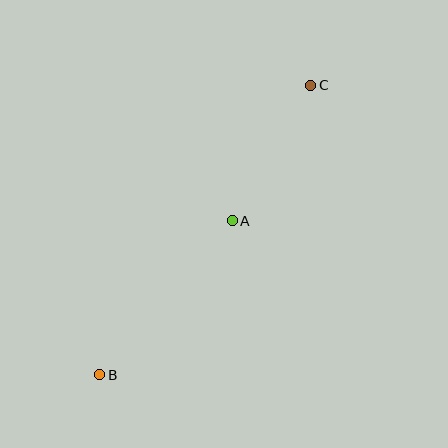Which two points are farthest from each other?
Points B and C are farthest from each other.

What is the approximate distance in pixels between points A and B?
The distance between A and B is approximately 203 pixels.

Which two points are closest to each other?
Points A and C are closest to each other.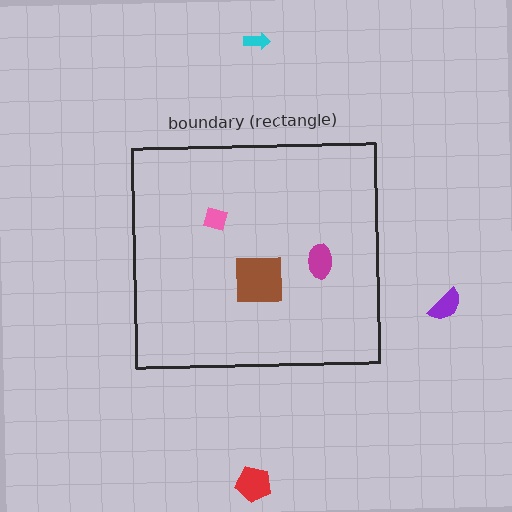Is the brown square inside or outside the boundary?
Inside.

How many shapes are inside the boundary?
3 inside, 3 outside.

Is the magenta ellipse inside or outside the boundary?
Inside.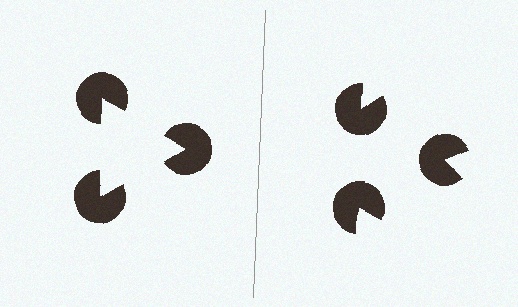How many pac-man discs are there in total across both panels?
6 — 3 on each side.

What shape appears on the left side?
An illusory triangle.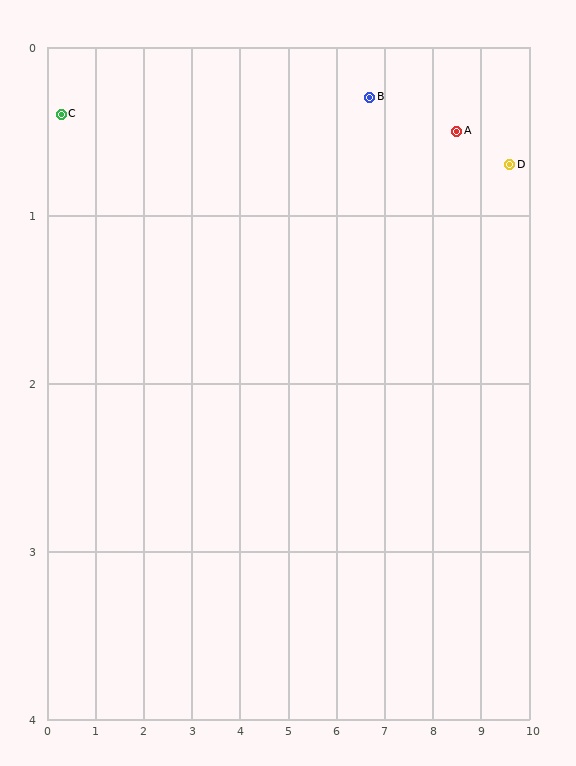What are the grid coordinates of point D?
Point D is at approximately (9.6, 0.7).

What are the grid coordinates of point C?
Point C is at approximately (0.3, 0.4).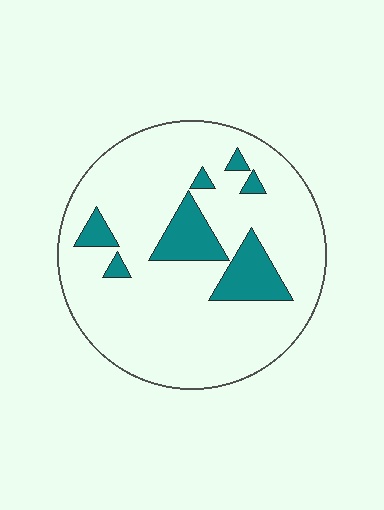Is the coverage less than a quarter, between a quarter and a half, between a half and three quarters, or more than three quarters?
Less than a quarter.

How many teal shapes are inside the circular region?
7.